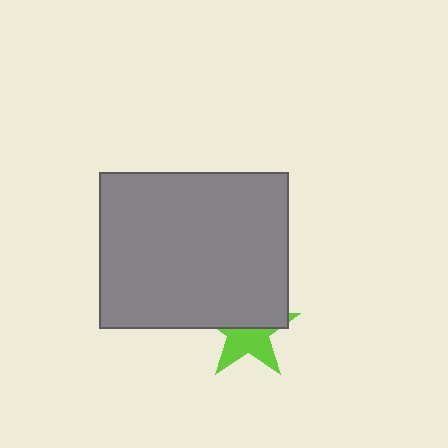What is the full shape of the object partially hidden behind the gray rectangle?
The partially hidden object is a lime star.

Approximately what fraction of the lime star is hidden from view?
Roughly 51% of the lime star is hidden behind the gray rectangle.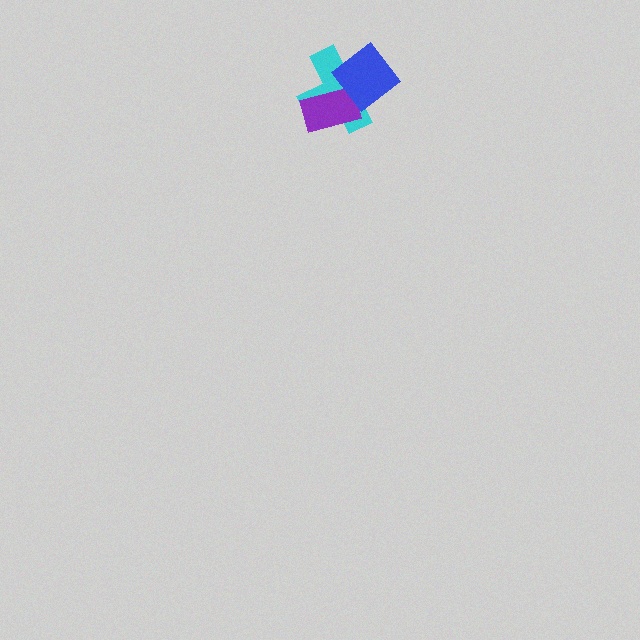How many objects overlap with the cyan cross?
2 objects overlap with the cyan cross.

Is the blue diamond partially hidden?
No, no other shape covers it.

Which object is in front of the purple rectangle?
The blue diamond is in front of the purple rectangle.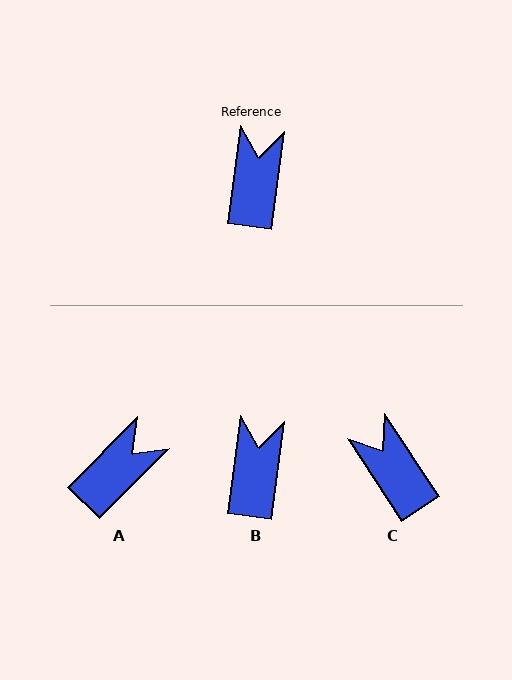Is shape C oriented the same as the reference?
No, it is off by about 41 degrees.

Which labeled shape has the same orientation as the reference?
B.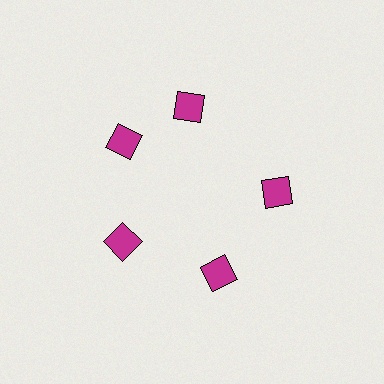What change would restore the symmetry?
The symmetry would be restored by rotating it back into even spacing with its neighbors so that all 5 squares sit at equal angles and equal distance from the center.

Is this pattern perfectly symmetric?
No. The 5 magenta squares are arranged in a ring, but one element near the 1 o'clock position is rotated out of alignment along the ring, breaking the 5-fold rotational symmetry.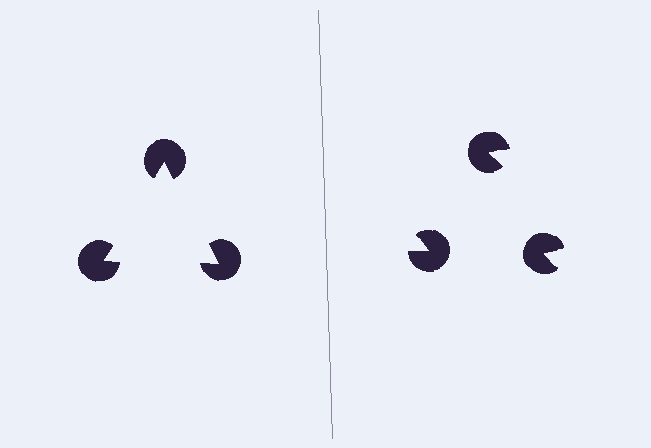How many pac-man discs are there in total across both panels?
6 — 3 on each side.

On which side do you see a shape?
An illusory triangle appears on the left side. On the right side the wedge cuts are rotated, so no coherent shape forms.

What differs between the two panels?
The pac-man discs are positioned identically on both sides; only the wedge orientations differ. On the left they align to a triangle; on the right they are misaligned.